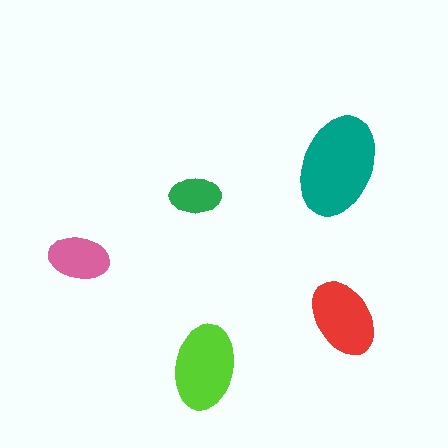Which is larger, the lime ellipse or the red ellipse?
The lime one.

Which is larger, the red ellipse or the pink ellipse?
The red one.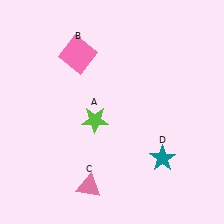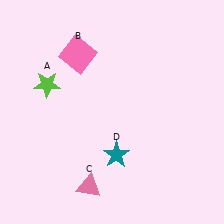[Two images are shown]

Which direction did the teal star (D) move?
The teal star (D) moved left.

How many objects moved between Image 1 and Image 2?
2 objects moved between the two images.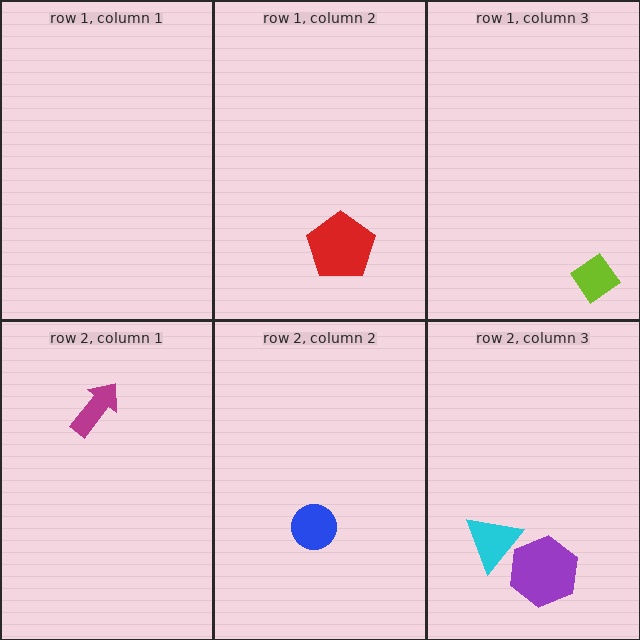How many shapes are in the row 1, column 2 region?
1.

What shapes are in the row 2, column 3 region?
The cyan triangle, the purple hexagon.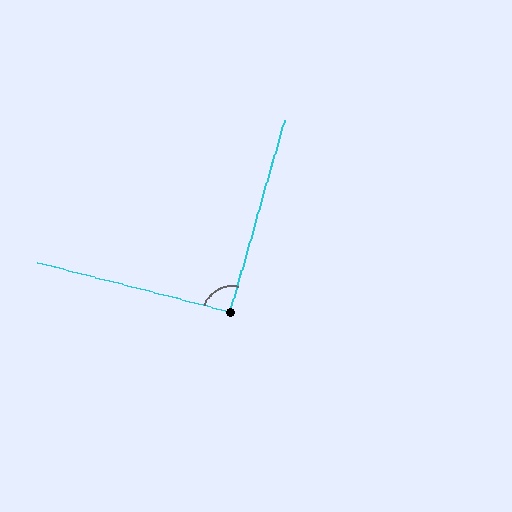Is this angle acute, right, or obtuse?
It is approximately a right angle.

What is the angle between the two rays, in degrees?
Approximately 92 degrees.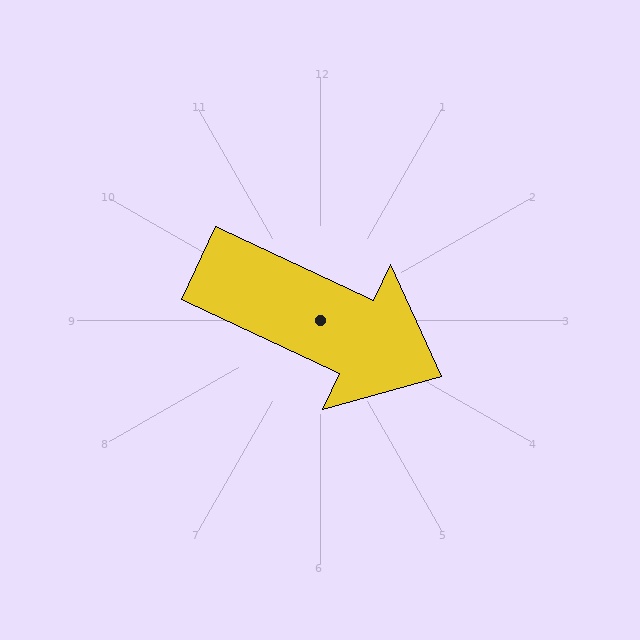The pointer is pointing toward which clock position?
Roughly 4 o'clock.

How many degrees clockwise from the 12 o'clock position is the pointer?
Approximately 115 degrees.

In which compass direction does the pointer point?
Southeast.